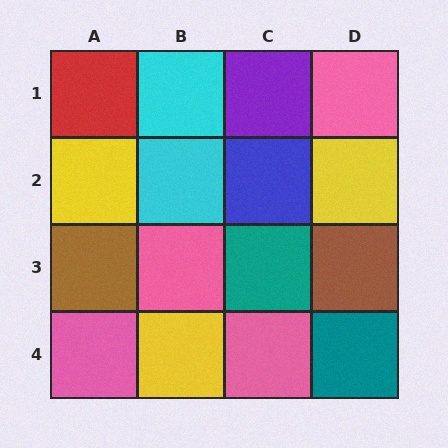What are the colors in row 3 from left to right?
Brown, pink, teal, brown.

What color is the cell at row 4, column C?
Pink.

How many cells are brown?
2 cells are brown.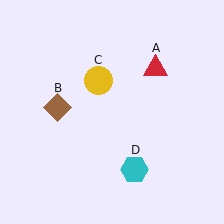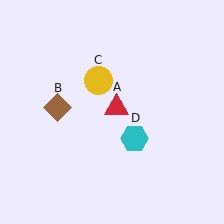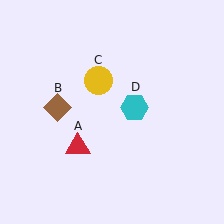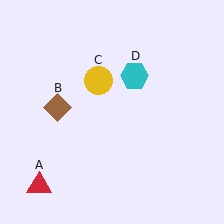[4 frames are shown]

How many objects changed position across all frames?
2 objects changed position: red triangle (object A), cyan hexagon (object D).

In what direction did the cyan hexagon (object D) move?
The cyan hexagon (object D) moved up.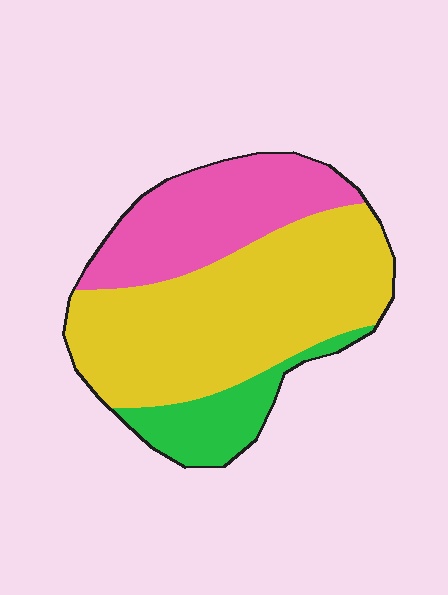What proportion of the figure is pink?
Pink covers 29% of the figure.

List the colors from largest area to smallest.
From largest to smallest: yellow, pink, green.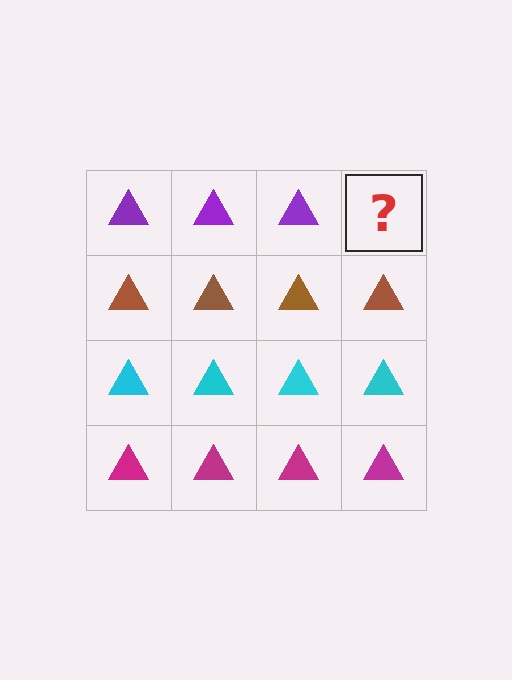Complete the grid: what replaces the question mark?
The question mark should be replaced with a purple triangle.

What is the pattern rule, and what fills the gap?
The rule is that each row has a consistent color. The gap should be filled with a purple triangle.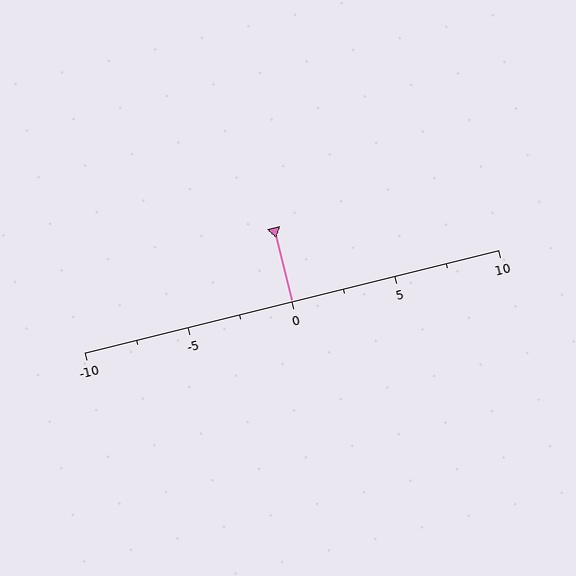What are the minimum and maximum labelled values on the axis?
The axis runs from -10 to 10.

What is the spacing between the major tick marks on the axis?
The major ticks are spaced 5 apart.